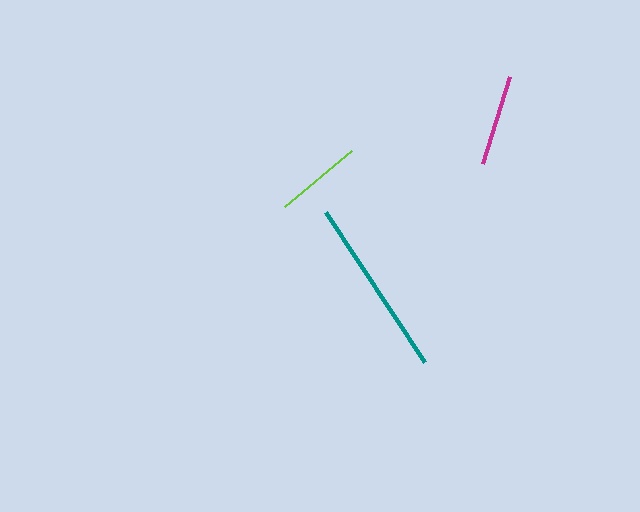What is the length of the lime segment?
The lime segment is approximately 87 pixels long.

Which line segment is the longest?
The teal line is the longest at approximately 180 pixels.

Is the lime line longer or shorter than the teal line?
The teal line is longer than the lime line.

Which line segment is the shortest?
The lime line is the shortest at approximately 87 pixels.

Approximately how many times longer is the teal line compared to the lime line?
The teal line is approximately 2.1 times the length of the lime line.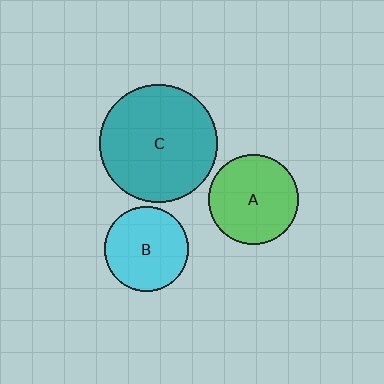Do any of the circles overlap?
No, none of the circles overlap.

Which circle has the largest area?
Circle C (teal).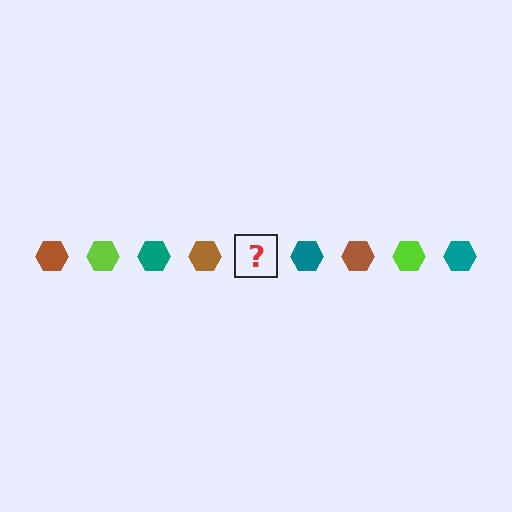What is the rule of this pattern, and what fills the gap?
The rule is that the pattern cycles through brown, lime, teal hexagons. The gap should be filled with a lime hexagon.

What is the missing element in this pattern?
The missing element is a lime hexagon.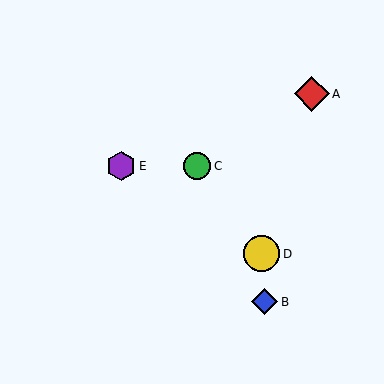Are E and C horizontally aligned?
Yes, both are at y≈166.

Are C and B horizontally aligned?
No, C is at y≈166 and B is at y≈302.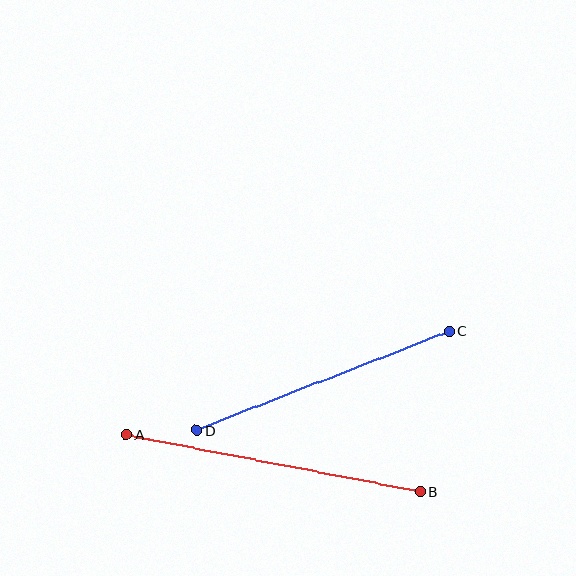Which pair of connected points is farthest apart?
Points A and B are farthest apart.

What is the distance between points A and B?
The distance is approximately 299 pixels.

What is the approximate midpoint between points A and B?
The midpoint is at approximately (273, 463) pixels.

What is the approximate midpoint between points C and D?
The midpoint is at approximately (323, 381) pixels.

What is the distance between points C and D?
The distance is approximately 272 pixels.